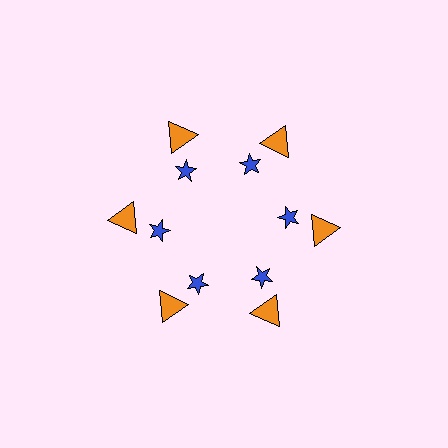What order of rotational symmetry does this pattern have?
This pattern has 6-fold rotational symmetry.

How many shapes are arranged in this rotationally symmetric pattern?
There are 12 shapes, arranged in 6 groups of 2.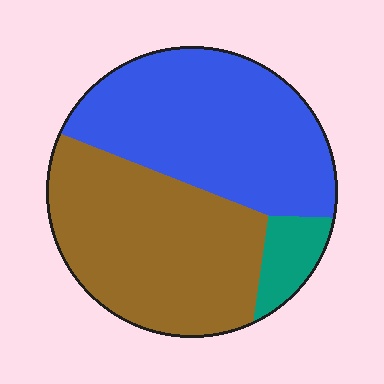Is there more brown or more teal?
Brown.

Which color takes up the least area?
Teal, at roughly 10%.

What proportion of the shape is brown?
Brown takes up about one half (1/2) of the shape.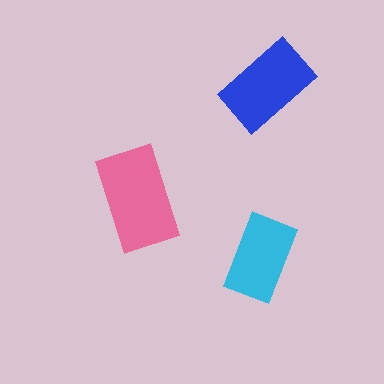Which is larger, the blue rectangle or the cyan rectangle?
The blue one.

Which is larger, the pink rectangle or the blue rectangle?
The pink one.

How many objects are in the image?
There are 3 objects in the image.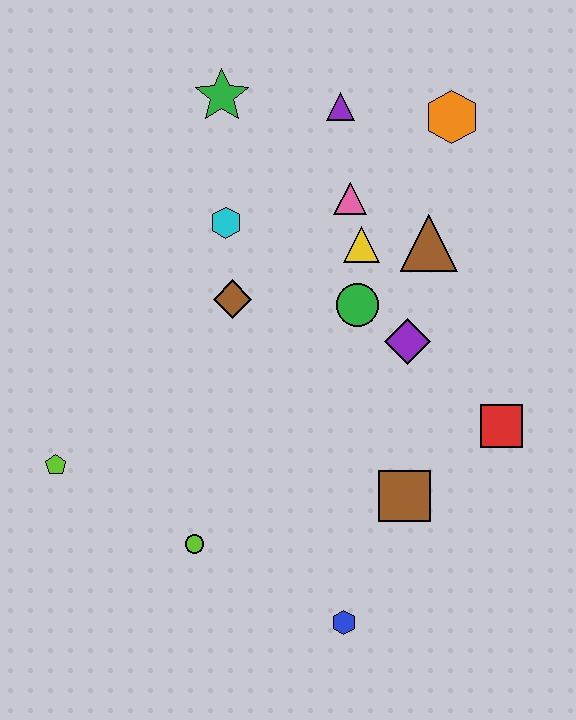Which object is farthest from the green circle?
The lime pentagon is farthest from the green circle.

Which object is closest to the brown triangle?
The yellow triangle is closest to the brown triangle.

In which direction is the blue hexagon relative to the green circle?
The blue hexagon is below the green circle.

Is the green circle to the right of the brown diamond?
Yes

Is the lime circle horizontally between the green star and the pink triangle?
No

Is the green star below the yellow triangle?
No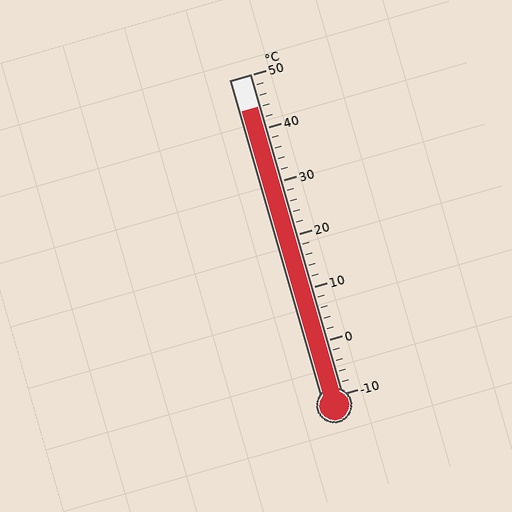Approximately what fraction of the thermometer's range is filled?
The thermometer is filled to approximately 90% of its range.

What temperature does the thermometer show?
The thermometer shows approximately 44°C.